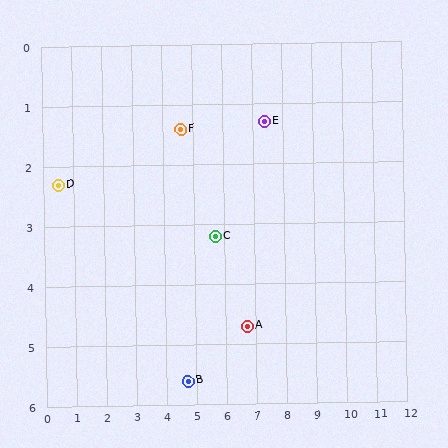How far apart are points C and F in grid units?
Points C and F are about 2.1 grid units apart.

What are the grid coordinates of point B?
Point B is at approximately (4.7, 5.6).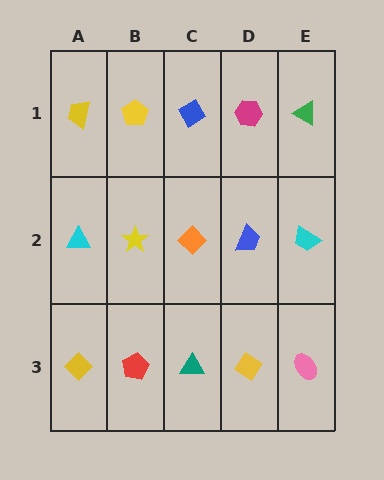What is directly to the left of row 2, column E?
A blue trapezoid.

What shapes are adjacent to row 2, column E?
A green triangle (row 1, column E), a pink ellipse (row 3, column E), a blue trapezoid (row 2, column D).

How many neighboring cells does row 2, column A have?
3.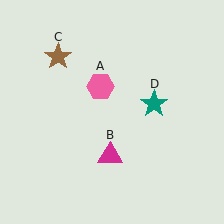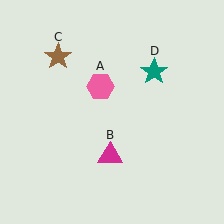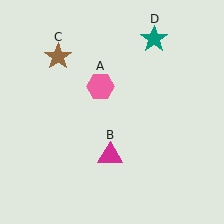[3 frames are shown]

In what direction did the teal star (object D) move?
The teal star (object D) moved up.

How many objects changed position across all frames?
1 object changed position: teal star (object D).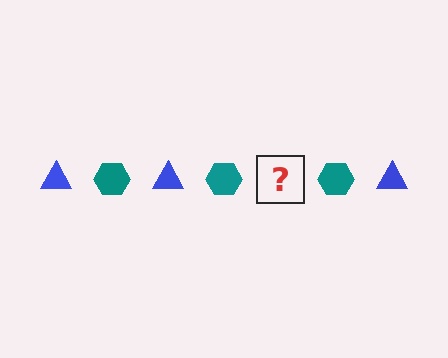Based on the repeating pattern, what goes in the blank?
The blank should be a blue triangle.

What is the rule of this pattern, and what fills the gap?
The rule is that the pattern alternates between blue triangle and teal hexagon. The gap should be filled with a blue triangle.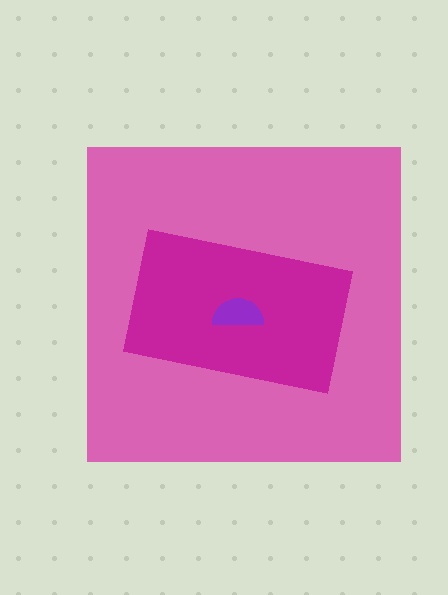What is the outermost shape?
The pink square.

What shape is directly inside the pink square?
The magenta rectangle.